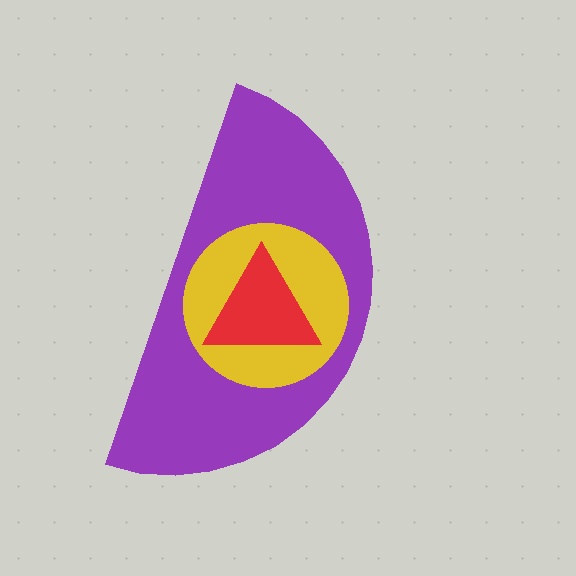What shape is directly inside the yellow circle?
The red triangle.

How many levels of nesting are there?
3.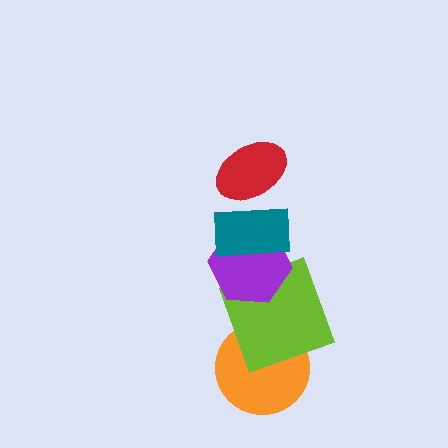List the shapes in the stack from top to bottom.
From top to bottom: the red ellipse, the teal rectangle, the purple hexagon, the lime square, the orange circle.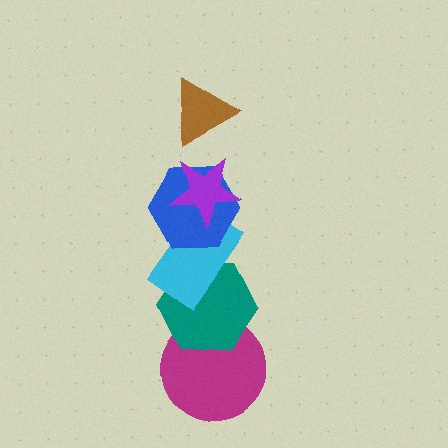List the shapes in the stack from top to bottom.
From top to bottom: the brown triangle, the purple star, the blue hexagon, the cyan rectangle, the teal hexagon, the magenta circle.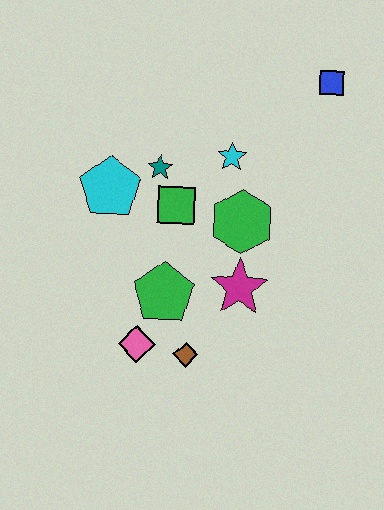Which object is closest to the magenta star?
The green hexagon is closest to the magenta star.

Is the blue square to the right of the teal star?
Yes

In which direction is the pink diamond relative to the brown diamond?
The pink diamond is to the left of the brown diamond.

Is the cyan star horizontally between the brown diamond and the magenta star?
Yes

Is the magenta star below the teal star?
Yes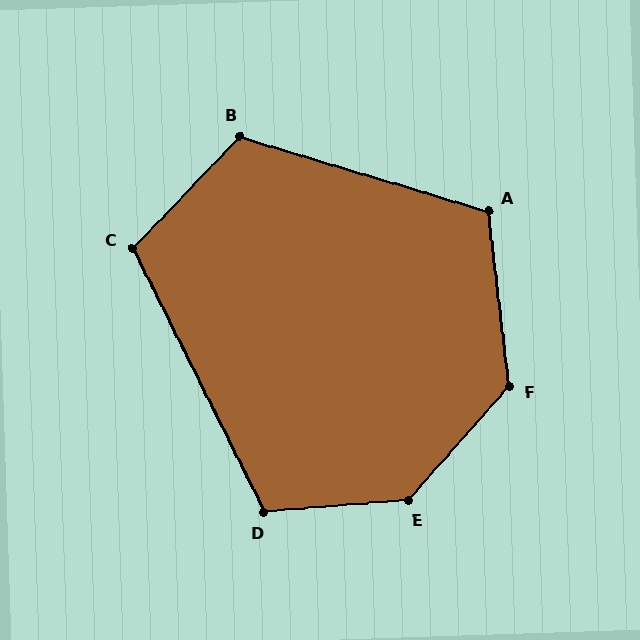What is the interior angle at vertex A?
Approximately 114 degrees (obtuse).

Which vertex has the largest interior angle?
E, at approximately 136 degrees.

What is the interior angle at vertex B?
Approximately 117 degrees (obtuse).